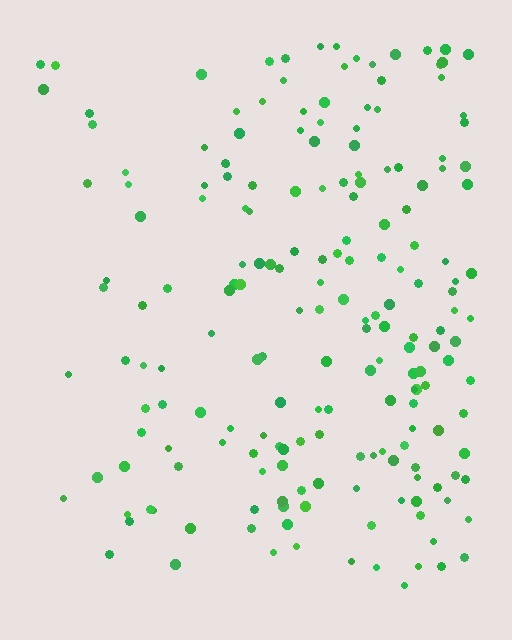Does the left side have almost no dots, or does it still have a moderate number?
Still a moderate number, just noticeably fewer than the right.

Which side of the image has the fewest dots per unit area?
The left.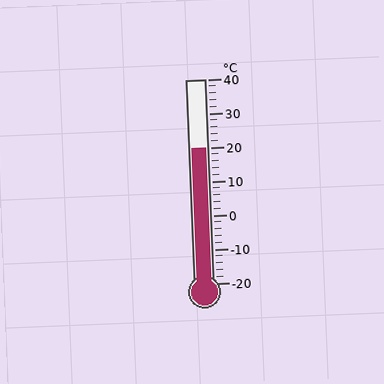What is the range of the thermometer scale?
The thermometer scale ranges from -20°C to 40°C.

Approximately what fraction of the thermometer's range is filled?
The thermometer is filled to approximately 65% of its range.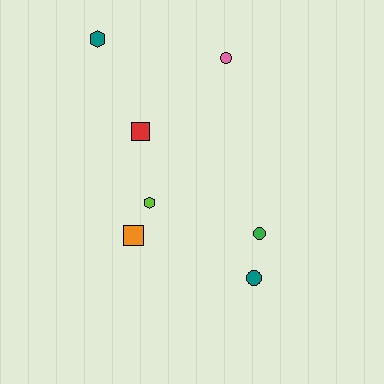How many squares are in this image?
There are 2 squares.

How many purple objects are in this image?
There are no purple objects.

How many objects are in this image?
There are 7 objects.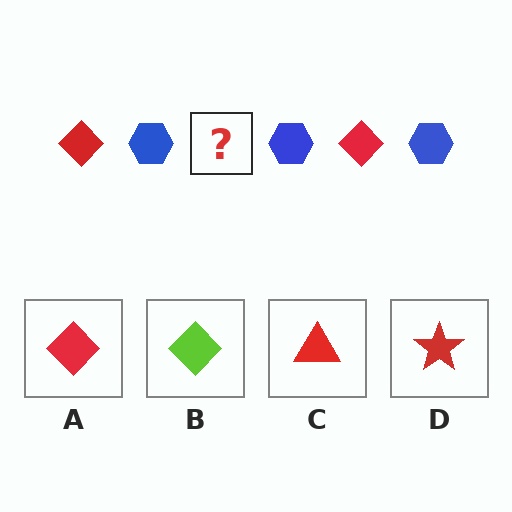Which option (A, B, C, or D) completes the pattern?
A.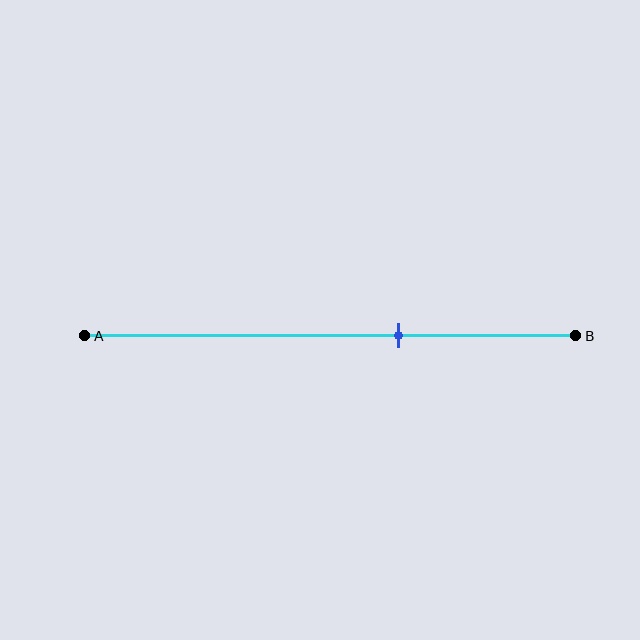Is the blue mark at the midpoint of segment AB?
No, the mark is at about 65% from A, not at the 50% midpoint.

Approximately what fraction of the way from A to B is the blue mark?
The blue mark is approximately 65% of the way from A to B.